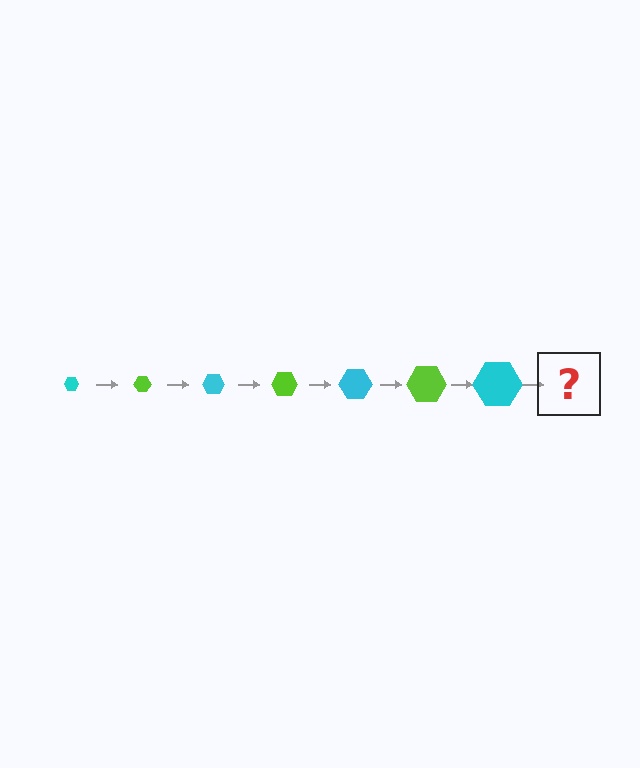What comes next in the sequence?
The next element should be a lime hexagon, larger than the previous one.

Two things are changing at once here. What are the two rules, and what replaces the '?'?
The two rules are that the hexagon grows larger each step and the color cycles through cyan and lime. The '?' should be a lime hexagon, larger than the previous one.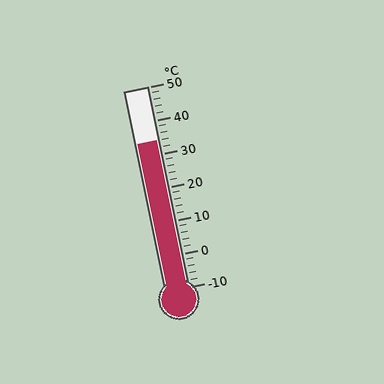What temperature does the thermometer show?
The thermometer shows approximately 34°C.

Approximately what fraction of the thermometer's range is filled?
The thermometer is filled to approximately 75% of its range.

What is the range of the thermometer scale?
The thermometer scale ranges from -10°C to 50°C.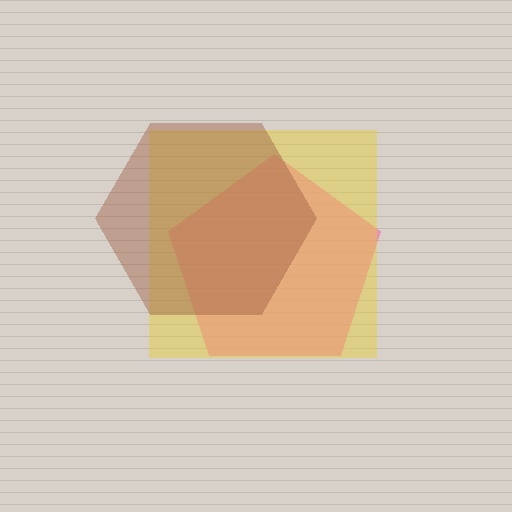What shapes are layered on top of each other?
The layered shapes are: a pink pentagon, a yellow square, a brown hexagon.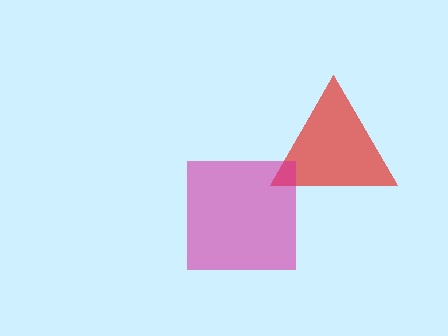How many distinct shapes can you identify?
There are 2 distinct shapes: a red triangle, a magenta square.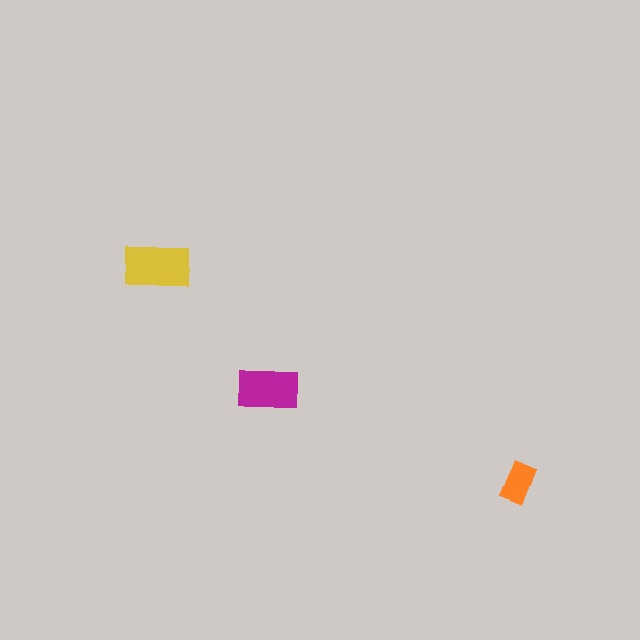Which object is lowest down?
The orange rectangle is bottommost.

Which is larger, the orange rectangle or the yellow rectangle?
The yellow one.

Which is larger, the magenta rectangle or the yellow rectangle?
The yellow one.